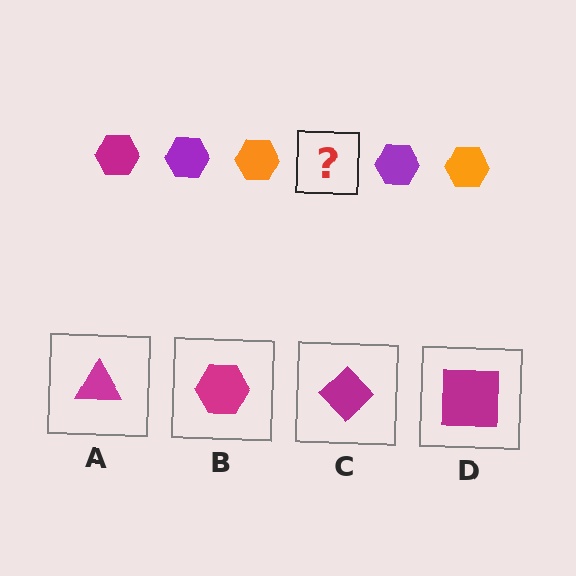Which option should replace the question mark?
Option B.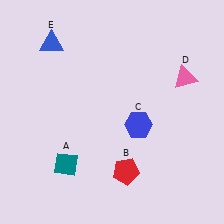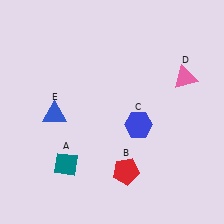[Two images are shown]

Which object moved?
The blue triangle (E) moved down.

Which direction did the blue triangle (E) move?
The blue triangle (E) moved down.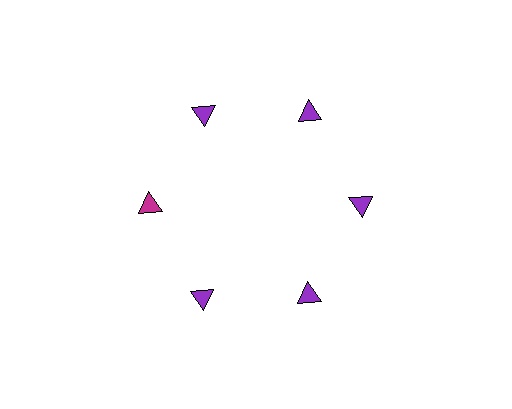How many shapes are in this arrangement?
There are 6 shapes arranged in a ring pattern.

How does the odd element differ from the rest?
It has a different color: magenta instead of purple.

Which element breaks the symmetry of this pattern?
The magenta triangle at roughly the 9 o'clock position breaks the symmetry. All other shapes are purple triangles.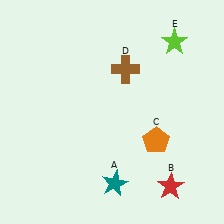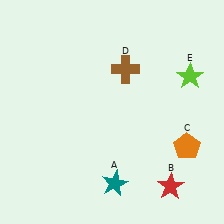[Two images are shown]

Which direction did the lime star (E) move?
The lime star (E) moved down.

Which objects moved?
The objects that moved are: the orange pentagon (C), the lime star (E).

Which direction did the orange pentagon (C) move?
The orange pentagon (C) moved right.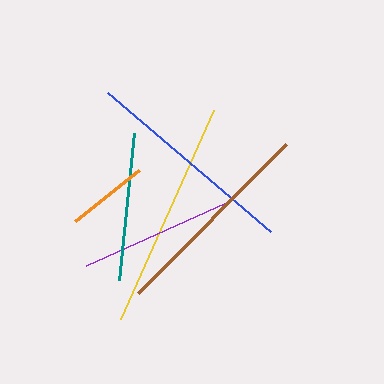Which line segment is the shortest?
The orange line is the shortest at approximately 82 pixels.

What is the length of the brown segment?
The brown segment is approximately 210 pixels long.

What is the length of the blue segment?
The blue segment is approximately 215 pixels long.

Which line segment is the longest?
The yellow line is the longest at approximately 228 pixels.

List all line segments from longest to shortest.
From longest to shortest: yellow, blue, brown, purple, teal, orange.